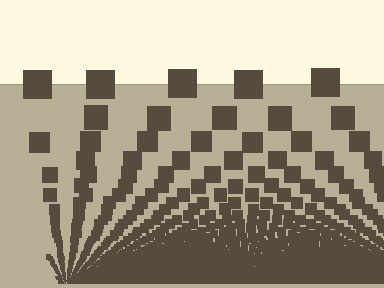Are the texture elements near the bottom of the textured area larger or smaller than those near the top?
Smaller. The gradient is inverted — elements near the bottom are smaller and denser.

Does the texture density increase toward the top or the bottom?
Density increases toward the bottom.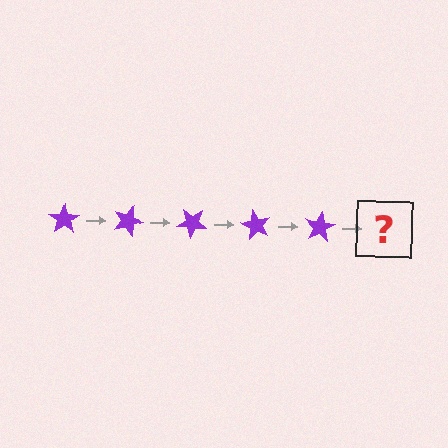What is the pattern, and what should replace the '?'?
The pattern is that the star rotates 20 degrees each step. The '?' should be a purple star rotated 100 degrees.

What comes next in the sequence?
The next element should be a purple star rotated 100 degrees.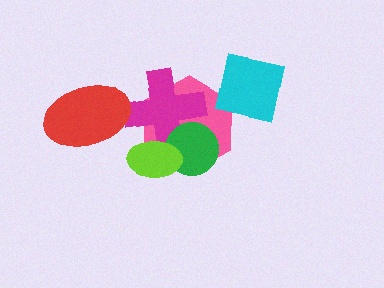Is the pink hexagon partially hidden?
Yes, it is partially covered by another shape.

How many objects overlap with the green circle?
3 objects overlap with the green circle.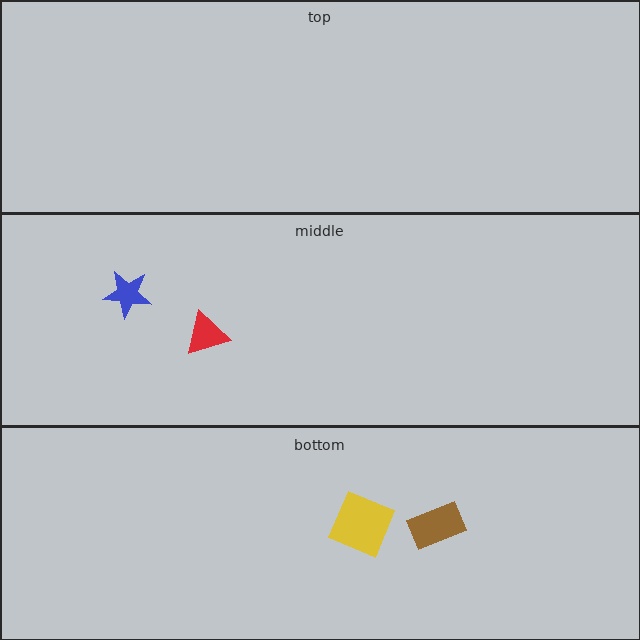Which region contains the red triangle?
The middle region.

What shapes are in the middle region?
The blue star, the red triangle.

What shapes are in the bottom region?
The yellow square, the brown rectangle.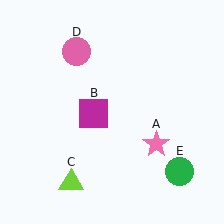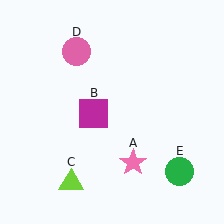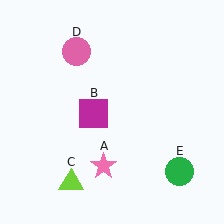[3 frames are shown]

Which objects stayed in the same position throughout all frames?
Magenta square (object B) and lime triangle (object C) and pink circle (object D) and green circle (object E) remained stationary.